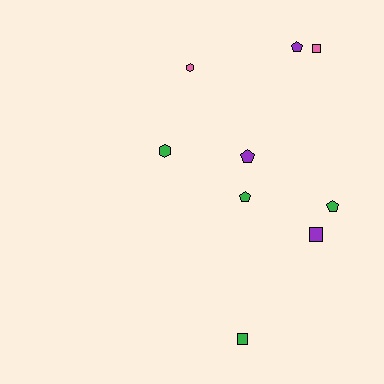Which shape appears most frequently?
Pentagon, with 4 objects.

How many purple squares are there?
There is 1 purple square.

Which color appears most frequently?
Green, with 4 objects.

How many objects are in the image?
There are 9 objects.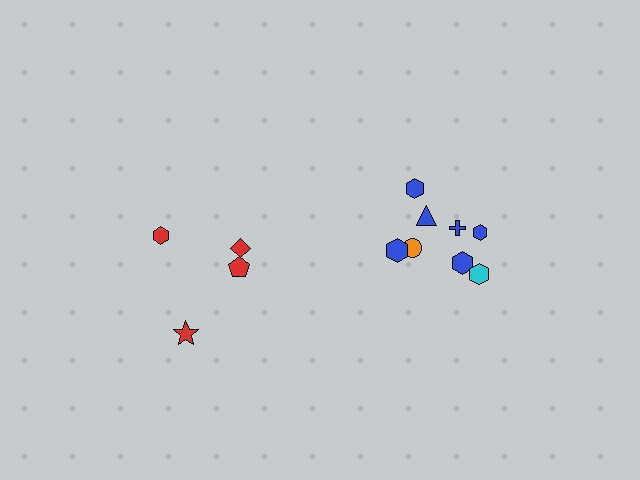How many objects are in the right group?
There are 8 objects.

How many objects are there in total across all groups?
There are 12 objects.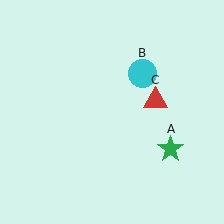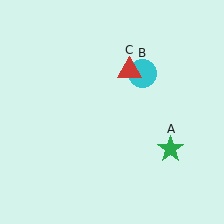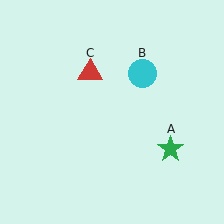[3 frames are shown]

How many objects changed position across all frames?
1 object changed position: red triangle (object C).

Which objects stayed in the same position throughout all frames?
Green star (object A) and cyan circle (object B) remained stationary.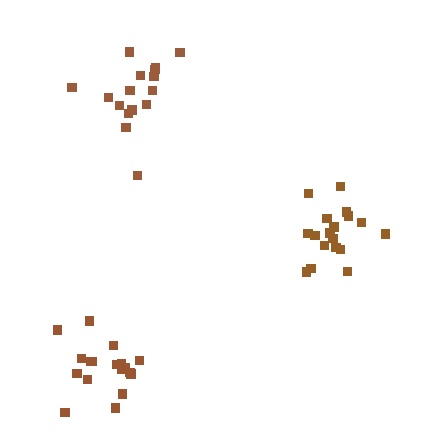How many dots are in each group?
Group 1: 16 dots, Group 2: 18 dots, Group 3: 18 dots (52 total).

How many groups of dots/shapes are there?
There are 3 groups.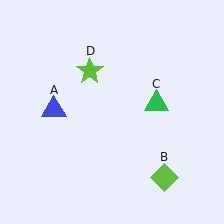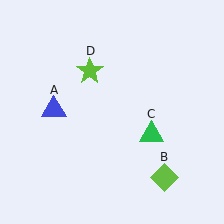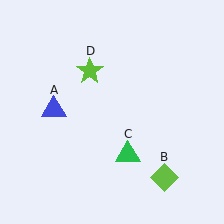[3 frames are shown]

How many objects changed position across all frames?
1 object changed position: green triangle (object C).